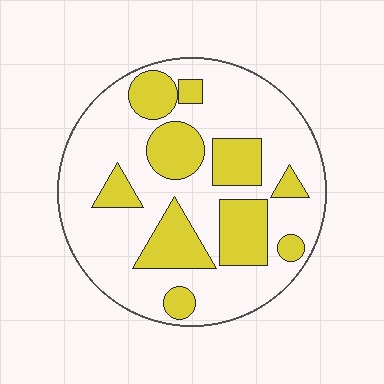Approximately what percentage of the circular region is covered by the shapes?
Approximately 30%.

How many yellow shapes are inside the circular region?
10.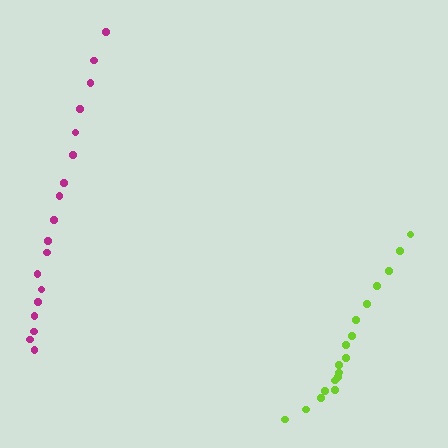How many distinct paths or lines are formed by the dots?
There are 2 distinct paths.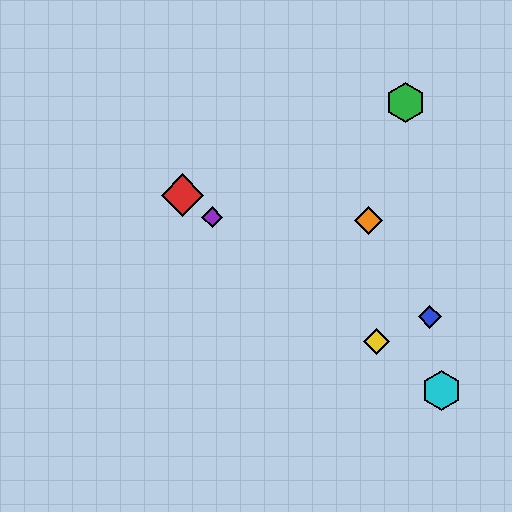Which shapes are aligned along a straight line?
The red diamond, the yellow diamond, the purple diamond, the cyan hexagon are aligned along a straight line.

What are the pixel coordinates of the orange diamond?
The orange diamond is at (368, 220).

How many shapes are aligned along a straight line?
4 shapes (the red diamond, the yellow diamond, the purple diamond, the cyan hexagon) are aligned along a straight line.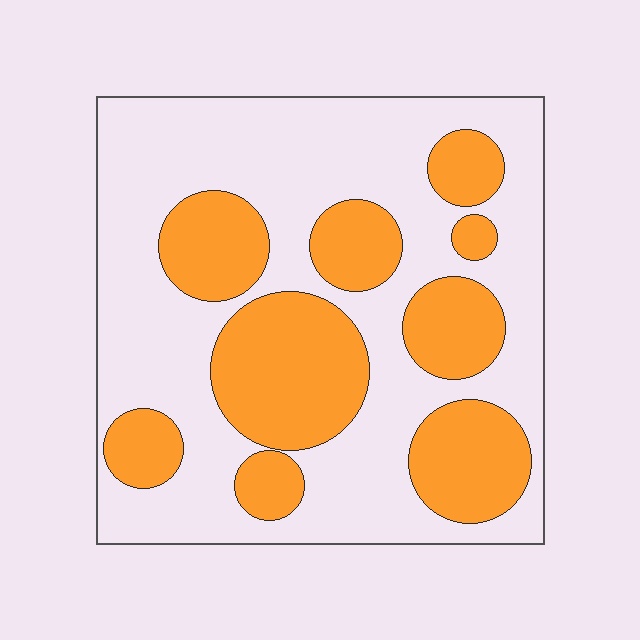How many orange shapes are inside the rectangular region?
9.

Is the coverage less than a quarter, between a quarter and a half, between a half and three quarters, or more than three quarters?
Between a quarter and a half.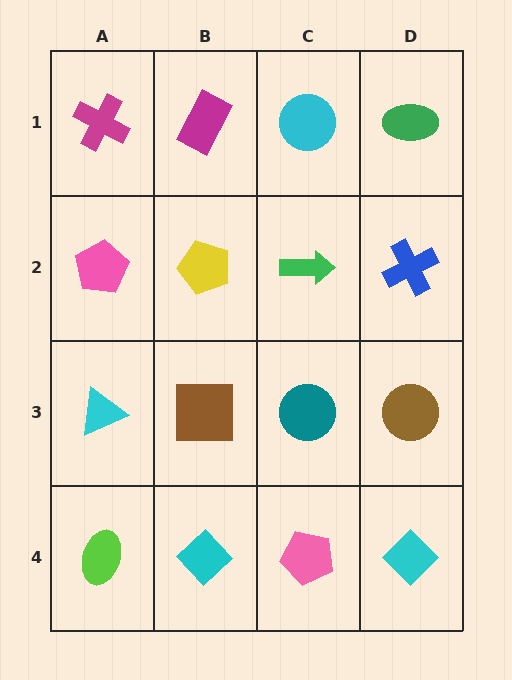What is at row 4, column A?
A lime ellipse.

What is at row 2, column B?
A yellow pentagon.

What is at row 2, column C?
A green arrow.